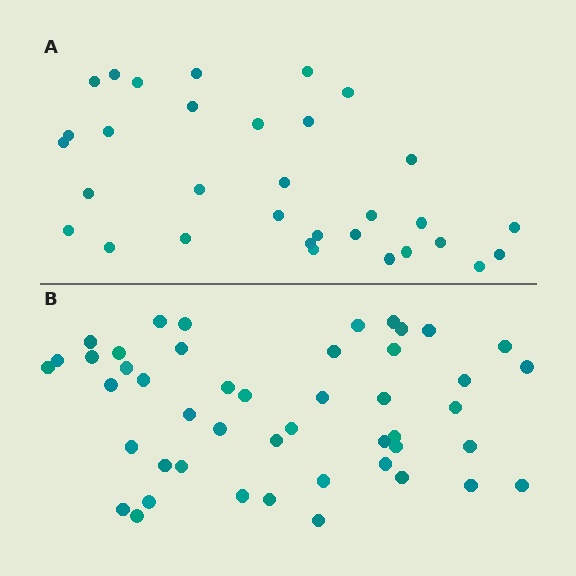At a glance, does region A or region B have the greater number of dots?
Region B (the bottom region) has more dots.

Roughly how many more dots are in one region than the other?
Region B has approximately 15 more dots than region A.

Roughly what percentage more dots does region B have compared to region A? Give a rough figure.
About 45% more.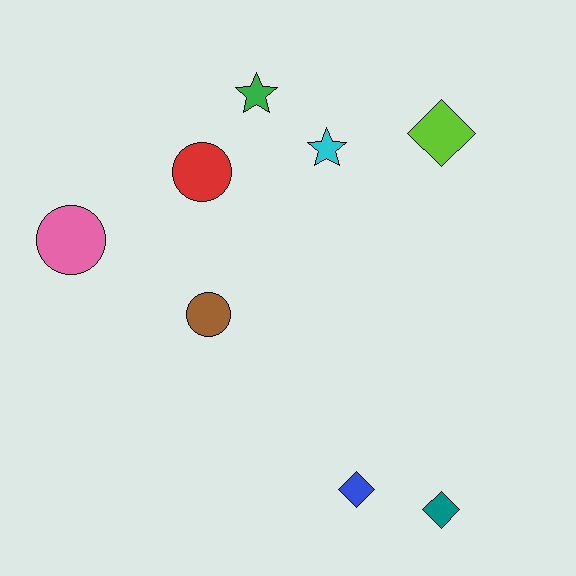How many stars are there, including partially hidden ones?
There are 2 stars.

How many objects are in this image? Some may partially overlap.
There are 8 objects.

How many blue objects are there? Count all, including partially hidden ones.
There is 1 blue object.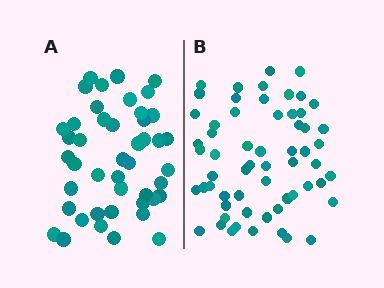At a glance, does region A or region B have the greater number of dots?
Region B (the right region) has more dots.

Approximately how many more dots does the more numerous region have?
Region B has approximately 15 more dots than region A.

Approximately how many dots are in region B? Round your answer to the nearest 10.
About 60 dots.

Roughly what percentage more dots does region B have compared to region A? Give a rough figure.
About 35% more.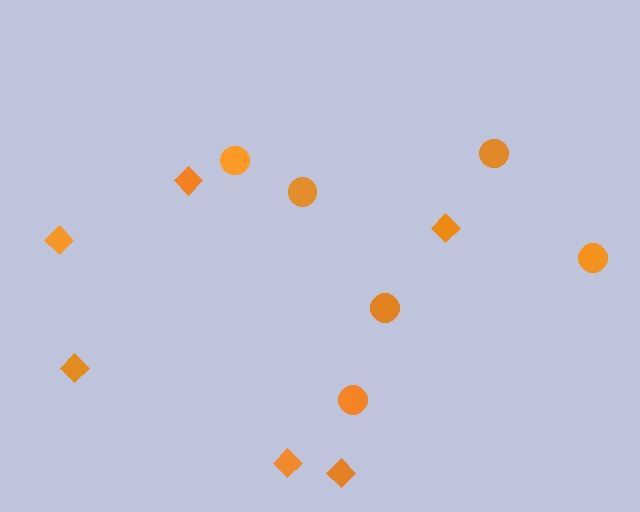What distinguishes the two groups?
There are 2 groups: one group of circles (6) and one group of diamonds (6).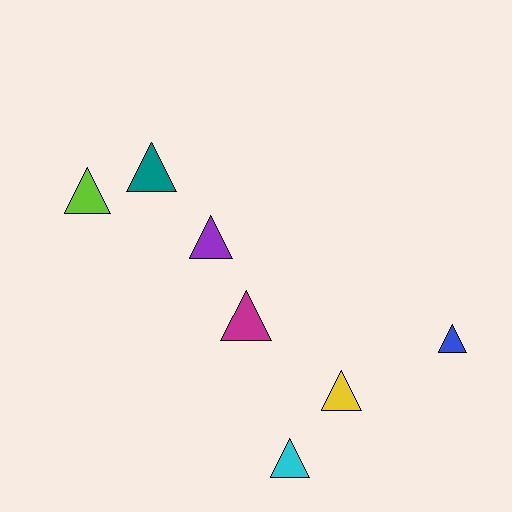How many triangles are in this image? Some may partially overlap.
There are 7 triangles.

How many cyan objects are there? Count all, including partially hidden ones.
There is 1 cyan object.